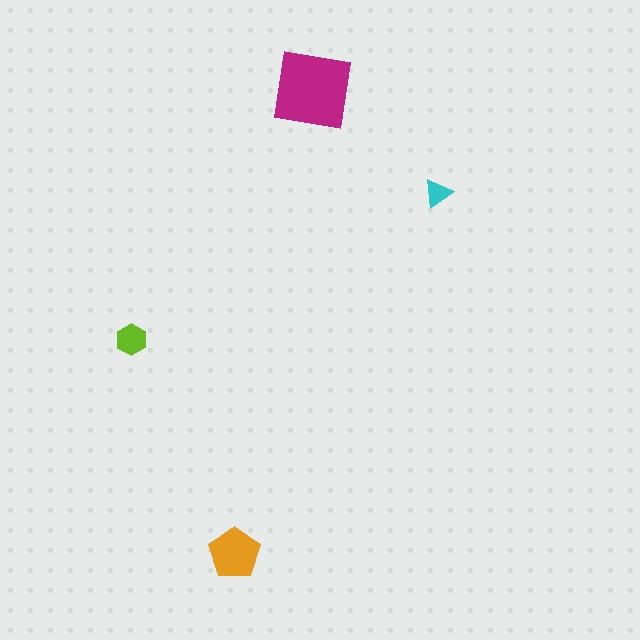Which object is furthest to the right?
The cyan triangle is rightmost.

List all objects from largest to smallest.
The magenta square, the orange pentagon, the lime hexagon, the cyan triangle.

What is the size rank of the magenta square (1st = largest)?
1st.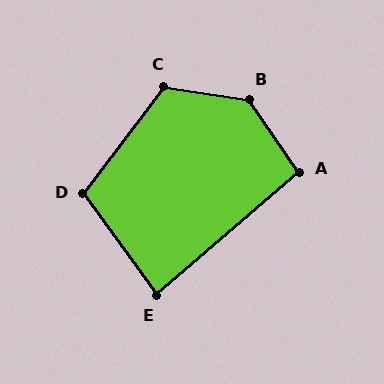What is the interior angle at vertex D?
Approximately 107 degrees (obtuse).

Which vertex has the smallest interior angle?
E, at approximately 85 degrees.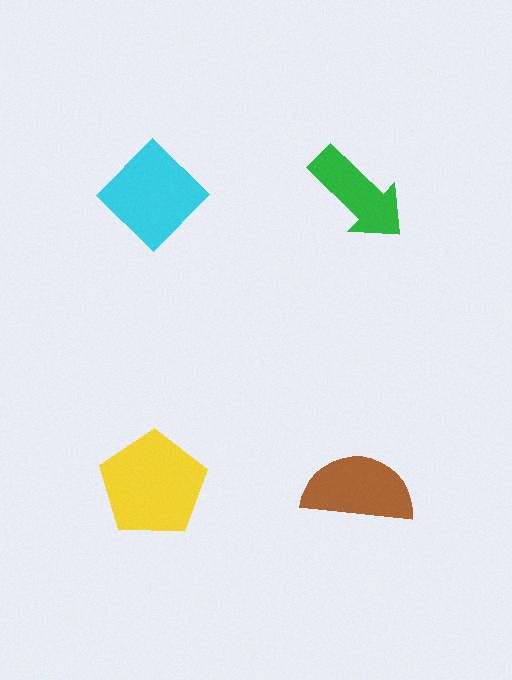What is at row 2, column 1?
A yellow pentagon.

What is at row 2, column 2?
A brown semicircle.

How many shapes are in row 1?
2 shapes.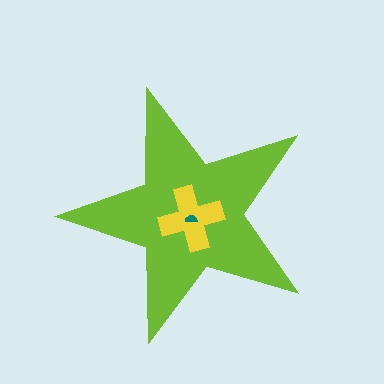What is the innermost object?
The teal semicircle.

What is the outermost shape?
The lime star.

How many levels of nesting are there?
3.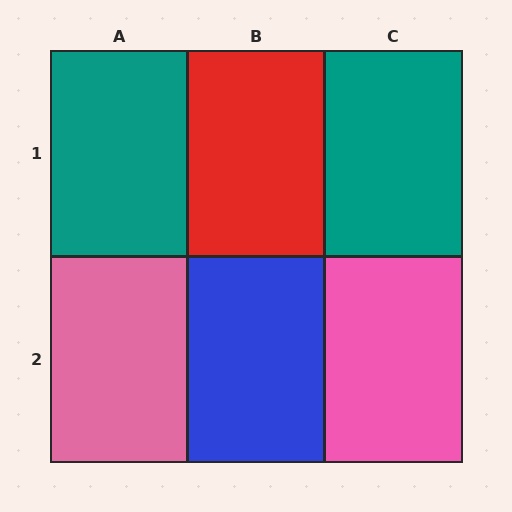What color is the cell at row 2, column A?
Pink.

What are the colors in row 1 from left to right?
Teal, red, teal.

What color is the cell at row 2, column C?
Pink.